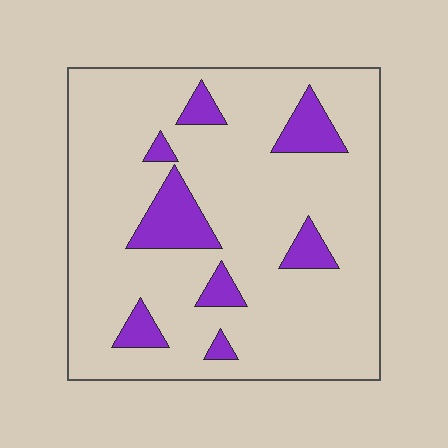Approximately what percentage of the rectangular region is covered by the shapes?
Approximately 15%.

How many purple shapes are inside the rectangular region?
8.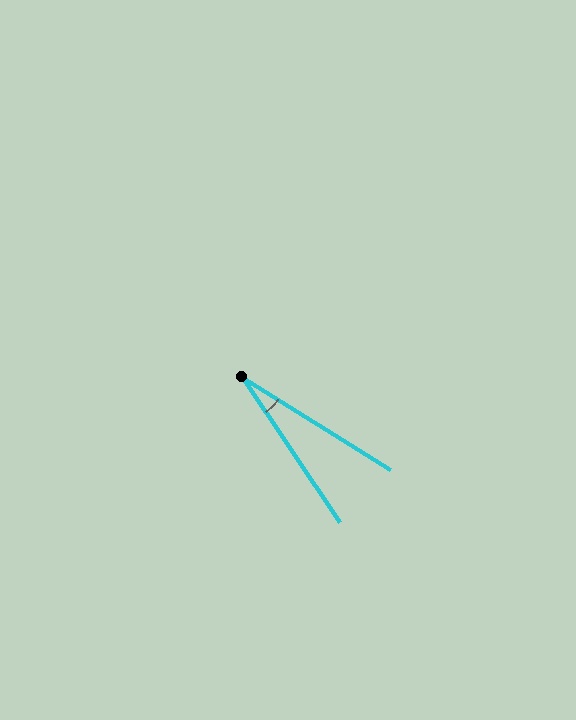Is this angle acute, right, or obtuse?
It is acute.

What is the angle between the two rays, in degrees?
Approximately 24 degrees.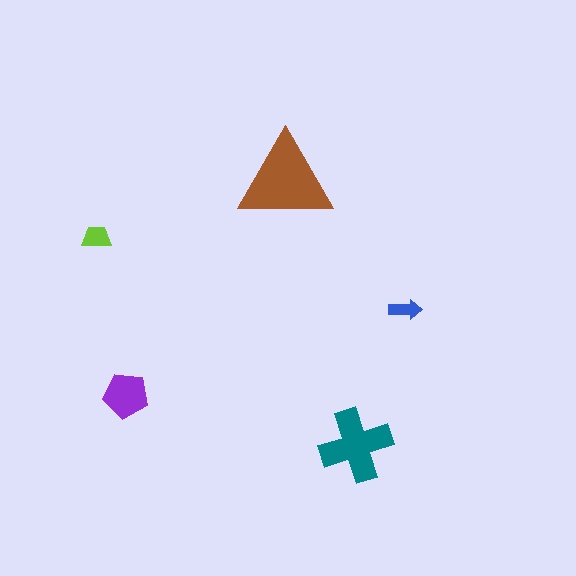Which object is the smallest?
The blue arrow.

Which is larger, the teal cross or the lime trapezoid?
The teal cross.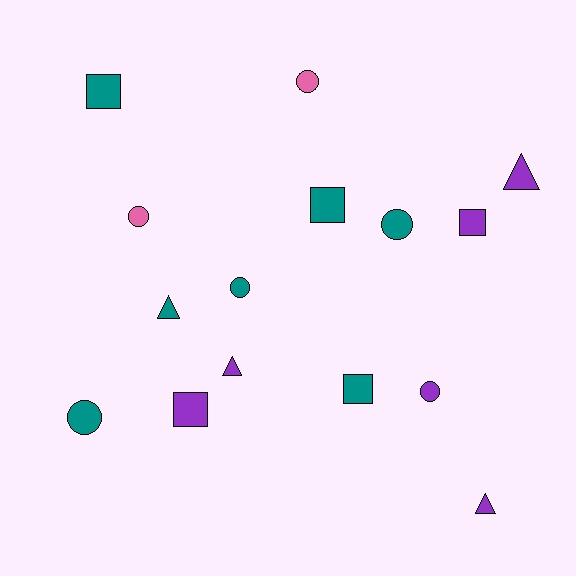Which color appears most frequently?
Teal, with 7 objects.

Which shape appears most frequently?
Circle, with 6 objects.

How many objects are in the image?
There are 15 objects.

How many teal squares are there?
There are 3 teal squares.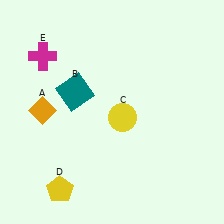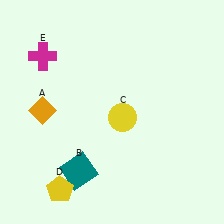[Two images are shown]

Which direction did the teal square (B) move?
The teal square (B) moved down.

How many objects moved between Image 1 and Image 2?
1 object moved between the two images.